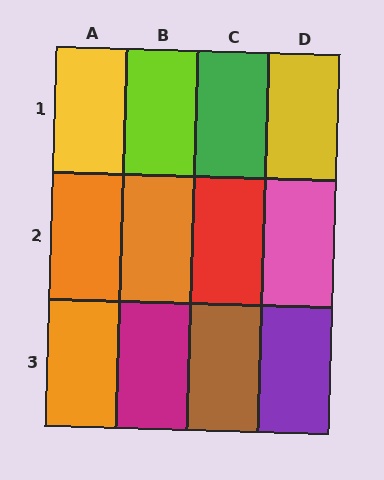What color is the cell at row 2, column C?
Red.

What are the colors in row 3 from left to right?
Orange, magenta, brown, purple.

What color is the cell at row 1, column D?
Yellow.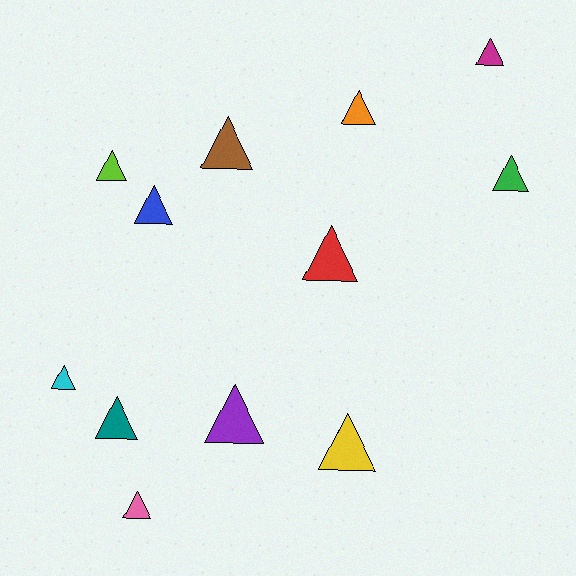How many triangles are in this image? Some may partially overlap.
There are 12 triangles.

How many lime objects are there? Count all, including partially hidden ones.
There is 1 lime object.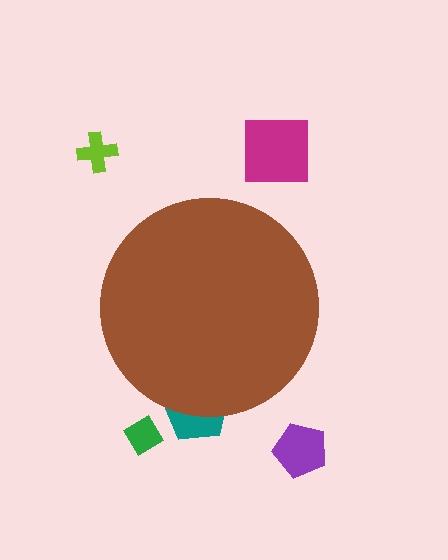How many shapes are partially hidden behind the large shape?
1 shape is partially hidden.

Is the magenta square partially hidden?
No, the magenta square is fully visible.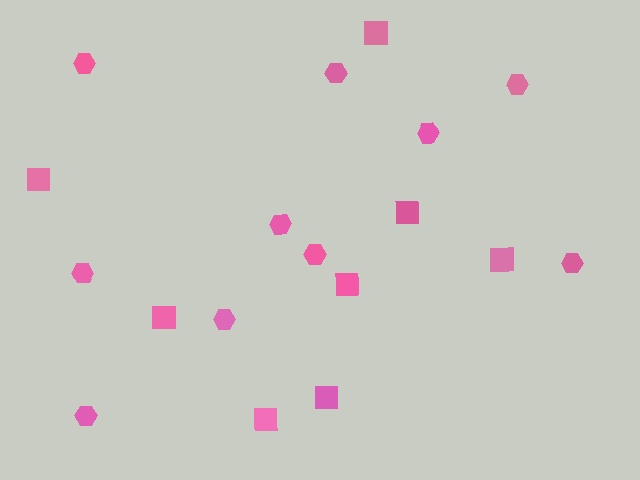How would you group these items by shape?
There are 2 groups: one group of hexagons (10) and one group of squares (8).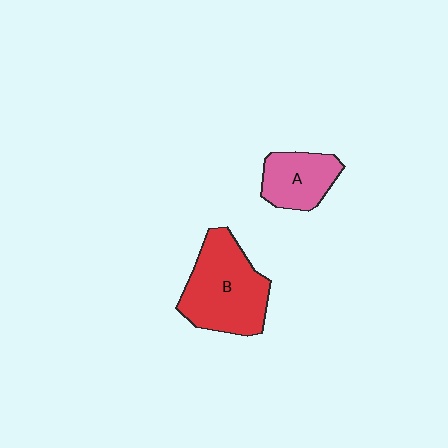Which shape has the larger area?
Shape B (red).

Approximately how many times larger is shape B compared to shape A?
Approximately 1.8 times.